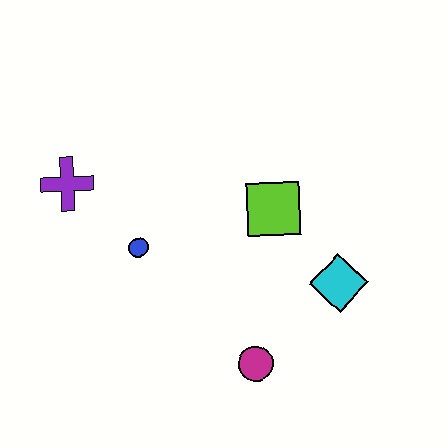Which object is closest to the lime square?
The cyan diamond is closest to the lime square.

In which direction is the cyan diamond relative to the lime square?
The cyan diamond is below the lime square.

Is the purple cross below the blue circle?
No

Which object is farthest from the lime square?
The purple cross is farthest from the lime square.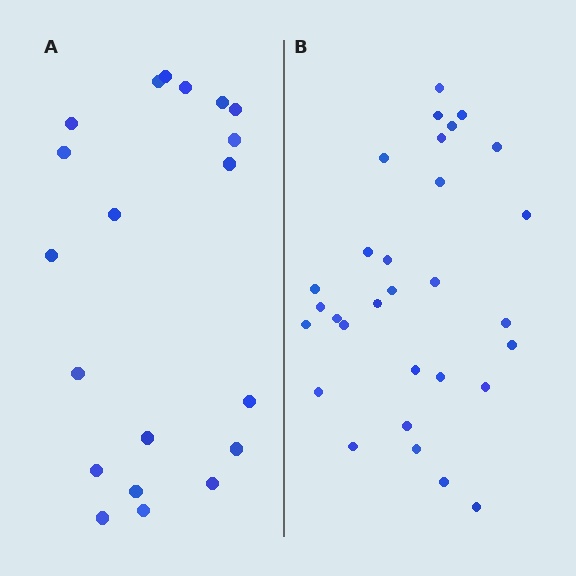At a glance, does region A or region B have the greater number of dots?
Region B (the right region) has more dots.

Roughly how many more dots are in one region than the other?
Region B has roughly 10 or so more dots than region A.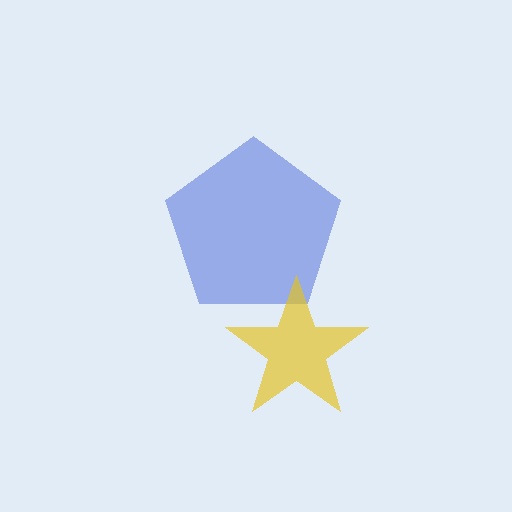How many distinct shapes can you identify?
There are 2 distinct shapes: a blue pentagon, a yellow star.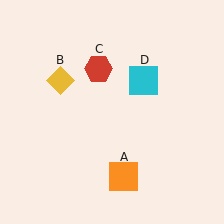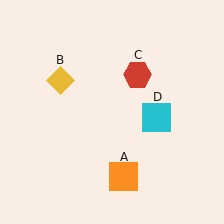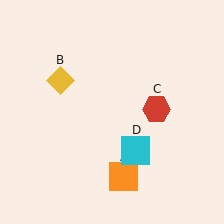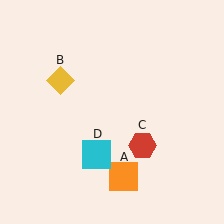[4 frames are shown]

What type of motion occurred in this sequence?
The red hexagon (object C), cyan square (object D) rotated clockwise around the center of the scene.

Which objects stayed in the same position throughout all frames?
Orange square (object A) and yellow diamond (object B) remained stationary.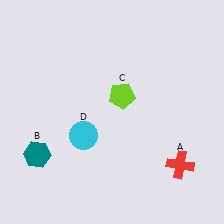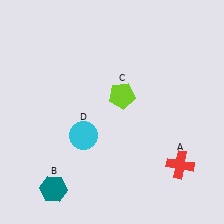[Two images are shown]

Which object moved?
The teal hexagon (B) moved down.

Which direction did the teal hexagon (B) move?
The teal hexagon (B) moved down.